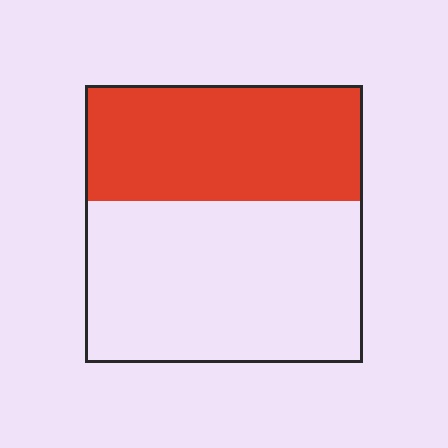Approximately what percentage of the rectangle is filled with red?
Approximately 40%.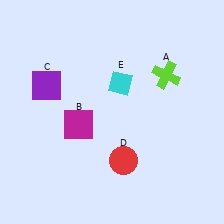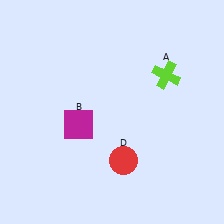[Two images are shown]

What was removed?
The cyan diamond (E), the purple square (C) were removed in Image 2.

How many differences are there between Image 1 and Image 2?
There are 2 differences between the two images.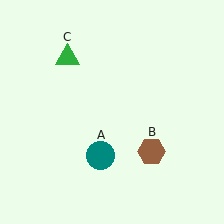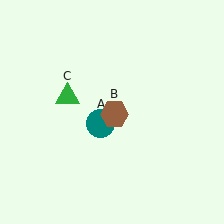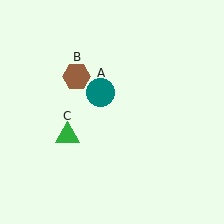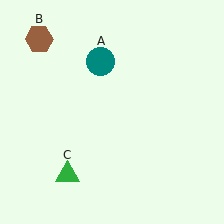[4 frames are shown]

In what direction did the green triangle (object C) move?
The green triangle (object C) moved down.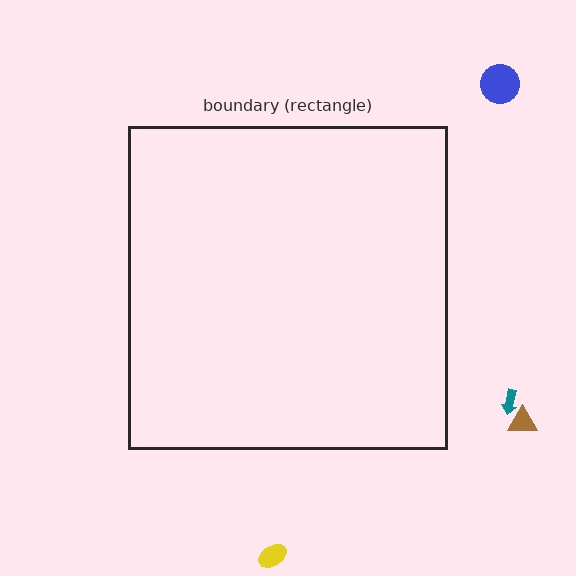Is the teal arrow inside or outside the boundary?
Outside.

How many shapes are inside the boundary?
0 inside, 4 outside.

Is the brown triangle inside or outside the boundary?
Outside.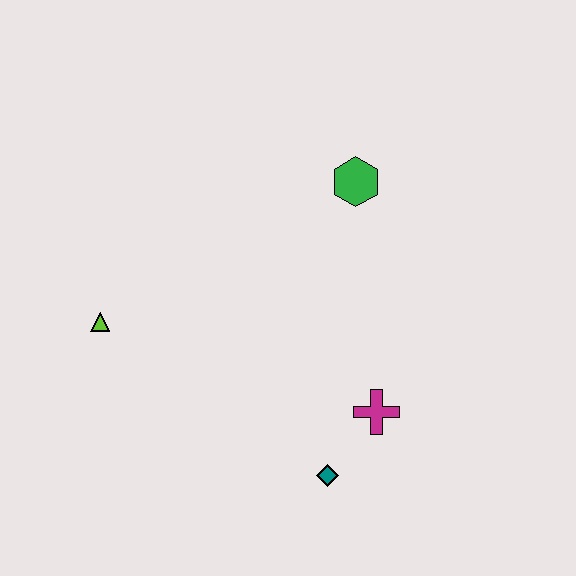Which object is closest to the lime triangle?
The teal diamond is closest to the lime triangle.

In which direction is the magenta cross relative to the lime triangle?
The magenta cross is to the right of the lime triangle.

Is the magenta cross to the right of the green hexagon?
Yes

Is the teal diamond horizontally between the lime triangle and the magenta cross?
Yes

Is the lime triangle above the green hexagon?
No